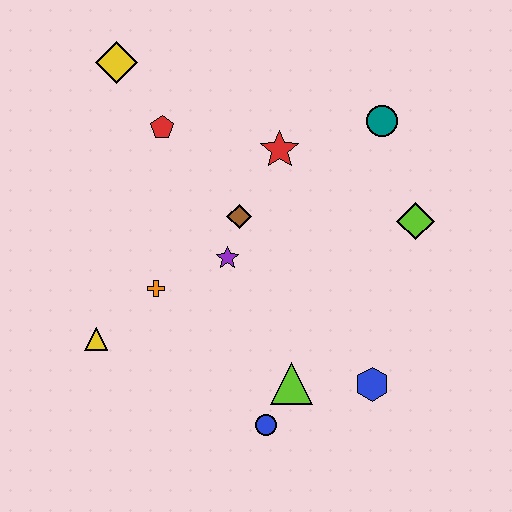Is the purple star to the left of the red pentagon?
No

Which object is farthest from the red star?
The blue circle is farthest from the red star.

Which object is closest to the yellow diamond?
The red pentagon is closest to the yellow diamond.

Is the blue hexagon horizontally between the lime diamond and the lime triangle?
Yes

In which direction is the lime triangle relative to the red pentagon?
The lime triangle is below the red pentagon.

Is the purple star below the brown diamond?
Yes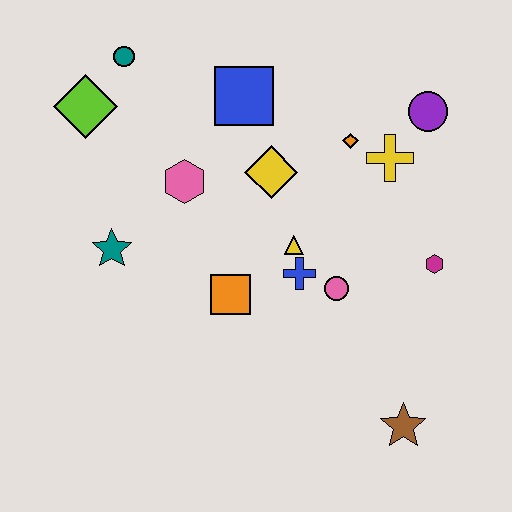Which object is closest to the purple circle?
The yellow cross is closest to the purple circle.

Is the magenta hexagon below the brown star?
No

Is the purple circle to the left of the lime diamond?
No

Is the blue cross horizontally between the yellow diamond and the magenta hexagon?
Yes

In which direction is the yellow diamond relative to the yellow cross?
The yellow diamond is to the left of the yellow cross.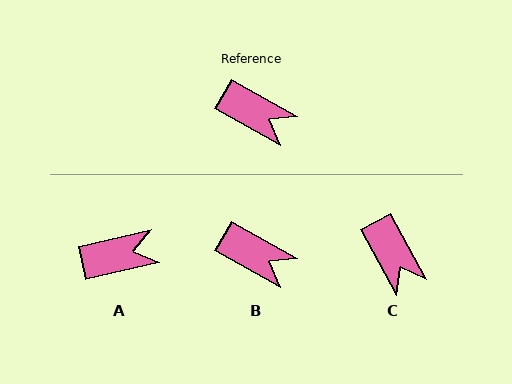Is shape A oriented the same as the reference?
No, it is off by about 42 degrees.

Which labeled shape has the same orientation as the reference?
B.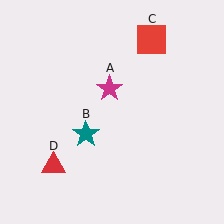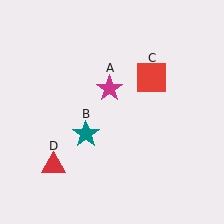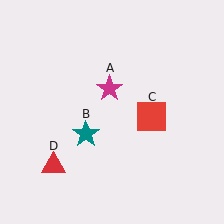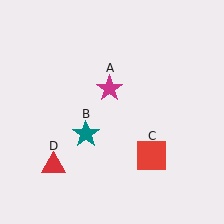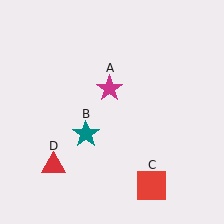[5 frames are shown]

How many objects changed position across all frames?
1 object changed position: red square (object C).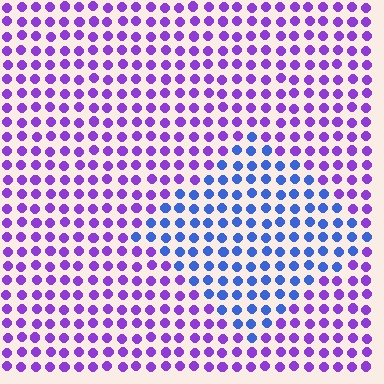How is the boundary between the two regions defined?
The boundary is defined purely by a slight shift in hue (about 49 degrees). Spacing, size, and orientation are identical on both sides.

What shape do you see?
I see a diamond.